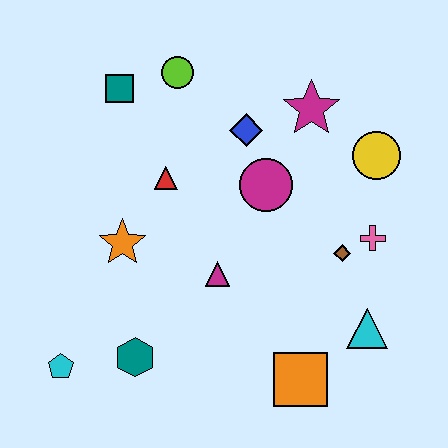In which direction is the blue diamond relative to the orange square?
The blue diamond is above the orange square.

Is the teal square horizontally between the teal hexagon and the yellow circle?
No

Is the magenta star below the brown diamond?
No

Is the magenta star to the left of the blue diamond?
No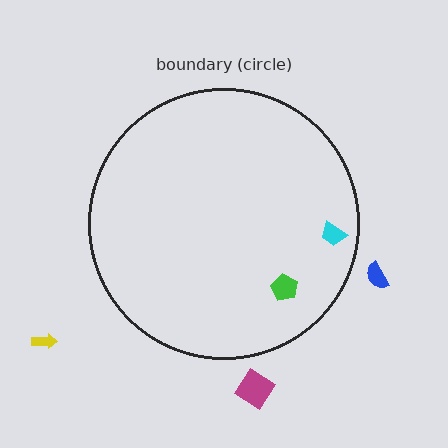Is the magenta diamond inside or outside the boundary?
Outside.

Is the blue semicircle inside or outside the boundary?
Outside.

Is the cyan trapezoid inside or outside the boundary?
Inside.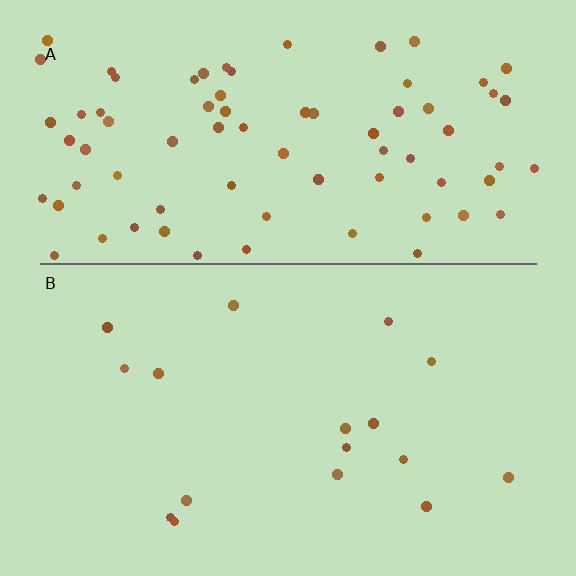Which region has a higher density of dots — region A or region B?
A (the top).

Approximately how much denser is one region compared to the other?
Approximately 4.7× — region A over region B.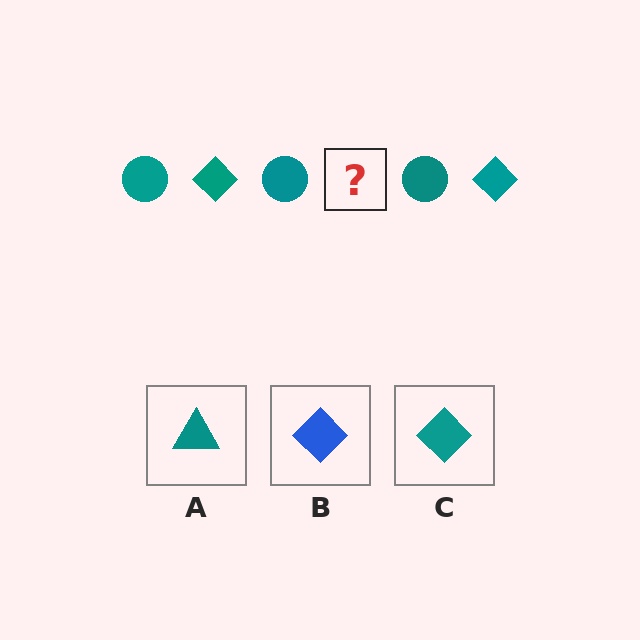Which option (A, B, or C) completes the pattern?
C.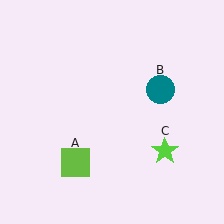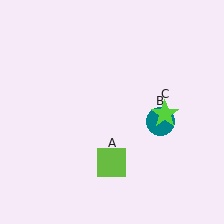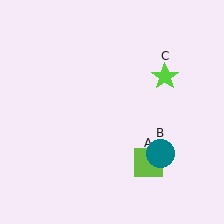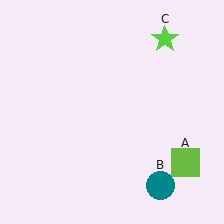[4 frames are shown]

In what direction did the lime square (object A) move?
The lime square (object A) moved right.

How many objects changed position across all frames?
3 objects changed position: lime square (object A), teal circle (object B), lime star (object C).